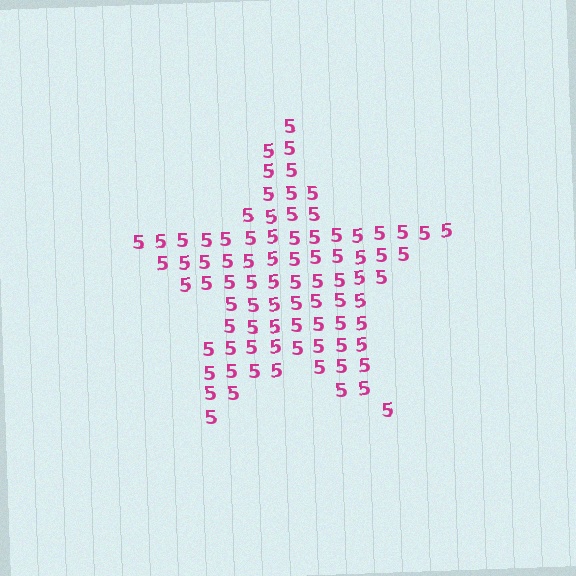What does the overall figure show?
The overall figure shows a star.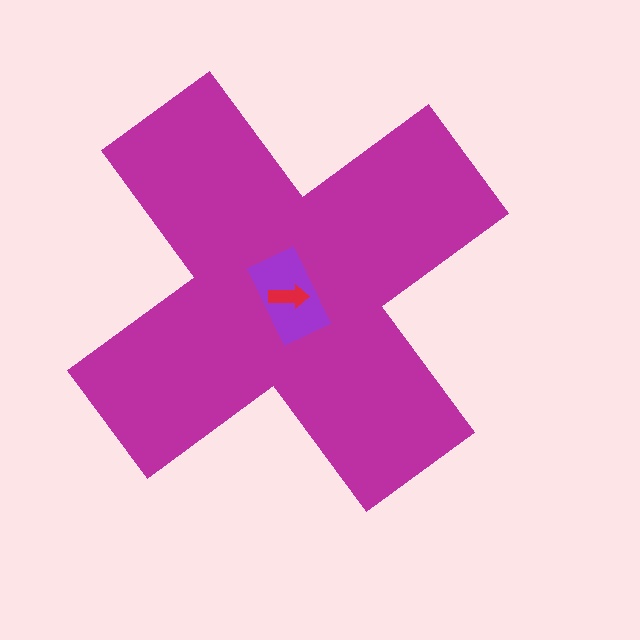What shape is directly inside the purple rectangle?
The red arrow.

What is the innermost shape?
The red arrow.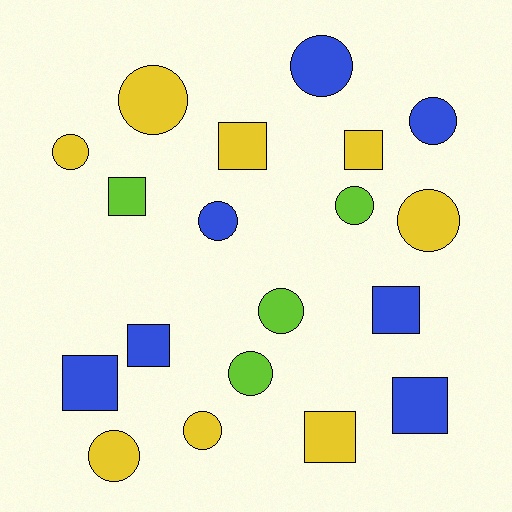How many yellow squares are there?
There are 3 yellow squares.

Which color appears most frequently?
Yellow, with 8 objects.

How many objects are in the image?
There are 19 objects.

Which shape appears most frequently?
Circle, with 11 objects.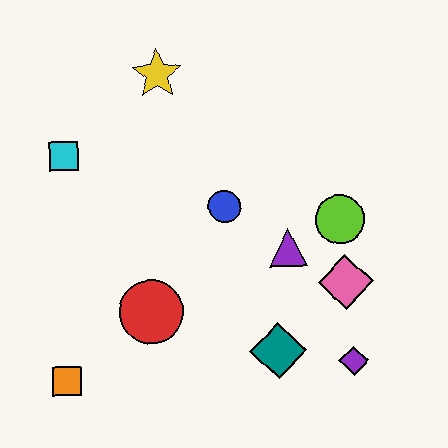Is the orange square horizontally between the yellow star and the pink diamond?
No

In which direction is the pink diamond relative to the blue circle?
The pink diamond is to the right of the blue circle.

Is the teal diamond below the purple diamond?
No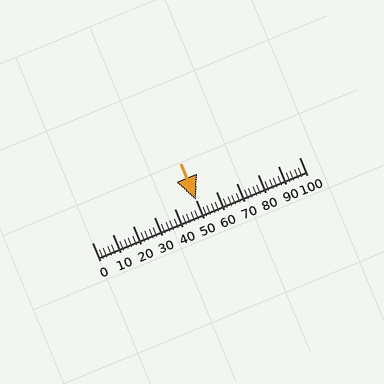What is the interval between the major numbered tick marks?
The major tick marks are spaced 10 units apart.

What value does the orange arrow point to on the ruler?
The orange arrow points to approximately 50.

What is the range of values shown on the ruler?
The ruler shows values from 0 to 100.